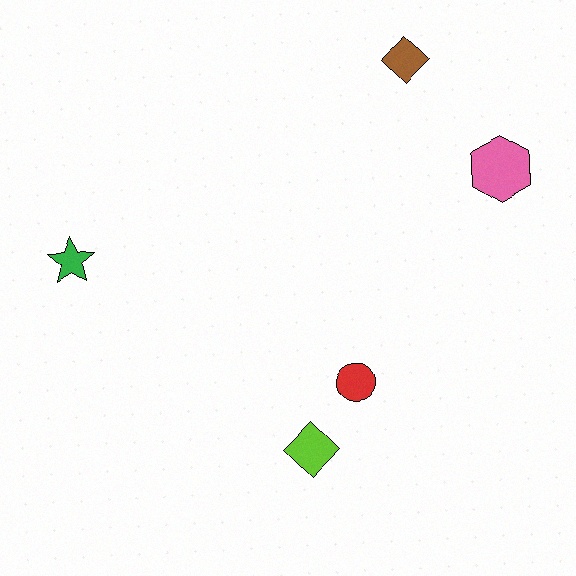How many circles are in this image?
There is 1 circle.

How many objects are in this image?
There are 5 objects.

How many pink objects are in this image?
There is 1 pink object.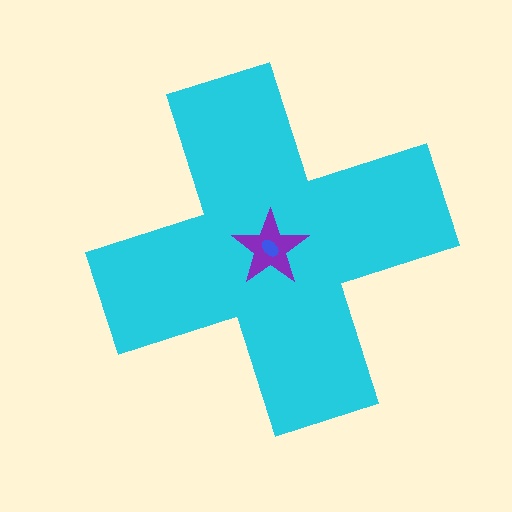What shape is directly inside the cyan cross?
The purple star.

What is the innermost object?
The blue ellipse.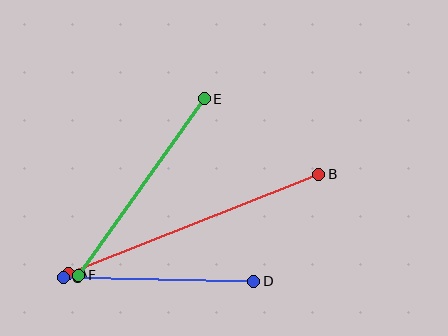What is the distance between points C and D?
The distance is approximately 191 pixels.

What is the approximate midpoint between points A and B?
The midpoint is at approximately (194, 224) pixels.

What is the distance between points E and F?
The distance is approximately 217 pixels.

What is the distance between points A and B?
The distance is approximately 269 pixels.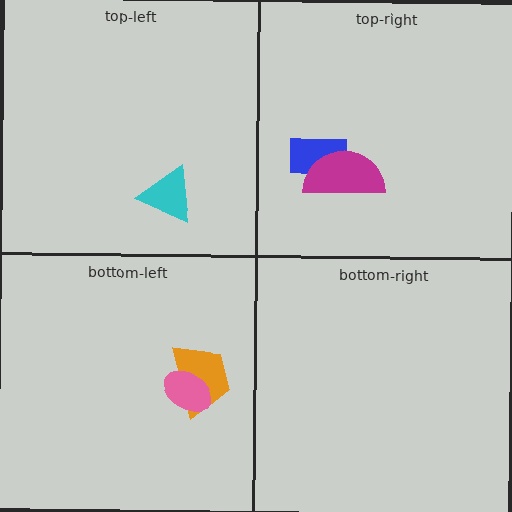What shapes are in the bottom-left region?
The orange trapezoid, the pink ellipse.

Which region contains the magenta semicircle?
The top-right region.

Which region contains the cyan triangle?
The top-left region.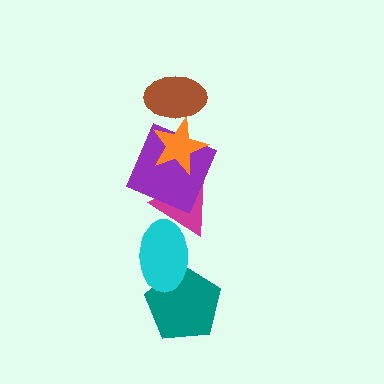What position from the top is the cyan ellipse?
The cyan ellipse is 5th from the top.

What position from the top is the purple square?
The purple square is 3rd from the top.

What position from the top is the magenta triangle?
The magenta triangle is 4th from the top.